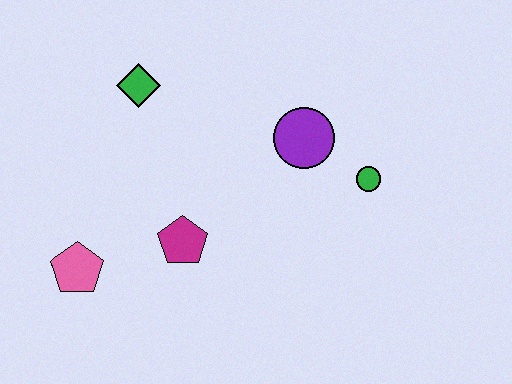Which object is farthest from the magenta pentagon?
The green circle is farthest from the magenta pentagon.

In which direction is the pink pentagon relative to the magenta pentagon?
The pink pentagon is to the left of the magenta pentagon.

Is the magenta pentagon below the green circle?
Yes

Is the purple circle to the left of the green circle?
Yes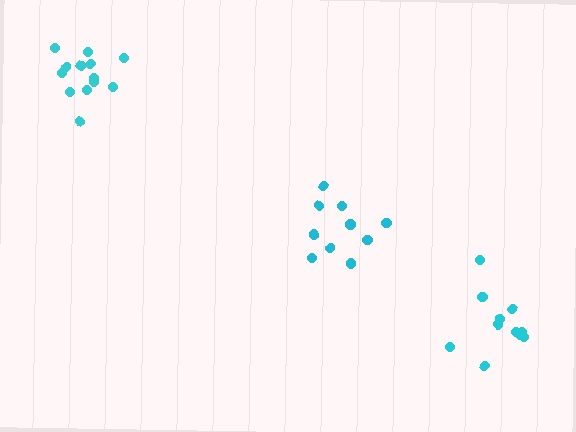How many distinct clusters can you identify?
There are 3 distinct clusters.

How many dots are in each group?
Group 1: 10 dots, Group 2: 11 dots, Group 3: 13 dots (34 total).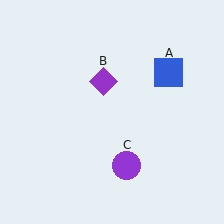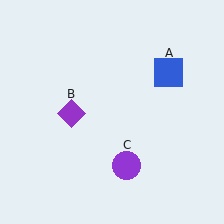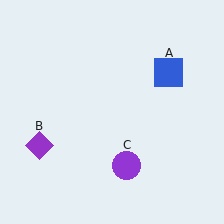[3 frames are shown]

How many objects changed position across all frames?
1 object changed position: purple diamond (object B).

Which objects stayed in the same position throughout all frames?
Blue square (object A) and purple circle (object C) remained stationary.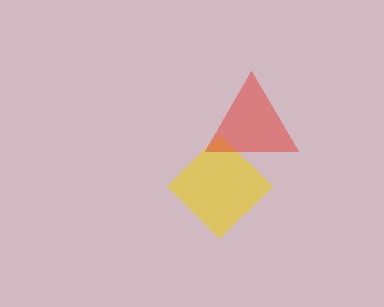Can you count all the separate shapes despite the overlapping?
Yes, there are 2 separate shapes.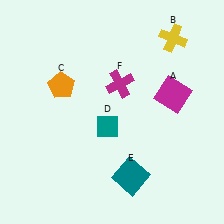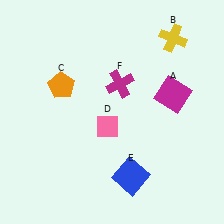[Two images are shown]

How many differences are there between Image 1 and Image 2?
There are 2 differences between the two images.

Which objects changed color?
D changed from teal to pink. E changed from teal to blue.